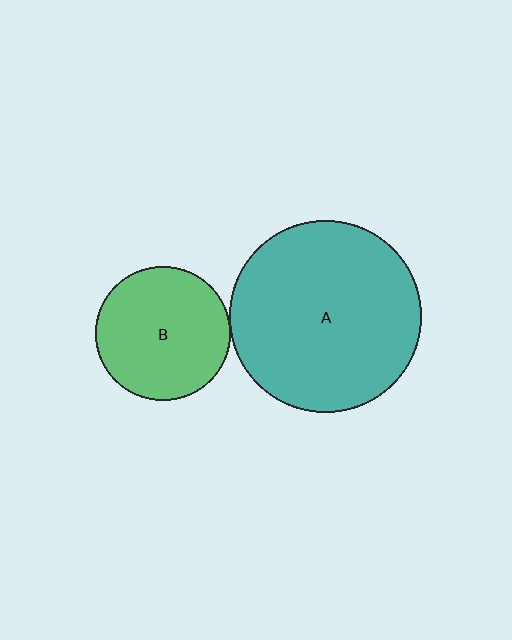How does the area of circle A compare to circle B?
Approximately 2.0 times.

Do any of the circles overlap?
No, none of the circles overlap.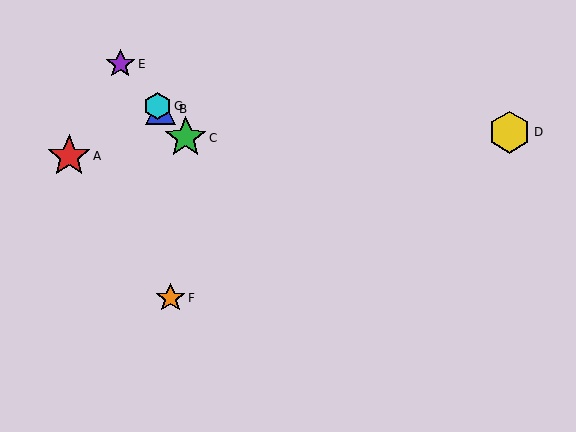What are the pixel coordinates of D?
Object D is at (510, 132).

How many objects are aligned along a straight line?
4 objects (B, C, E, G) are aligned along a straight line.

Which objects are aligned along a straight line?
Objects B, C, E, G are aligned along a straight line.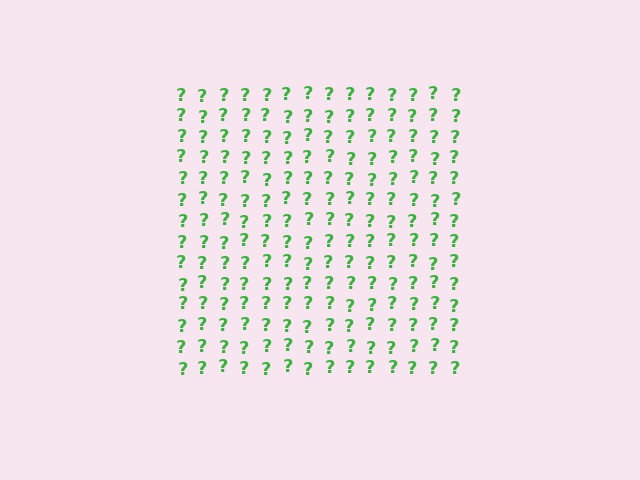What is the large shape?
The large shape is a square.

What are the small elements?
The small elements are question marks.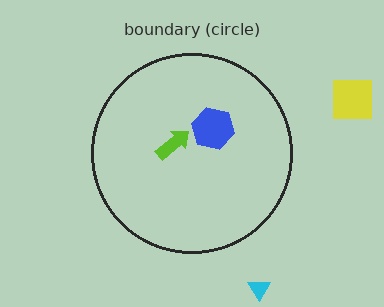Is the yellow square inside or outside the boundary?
Outside.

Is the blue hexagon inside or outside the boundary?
Inside.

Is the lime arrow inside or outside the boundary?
Inside.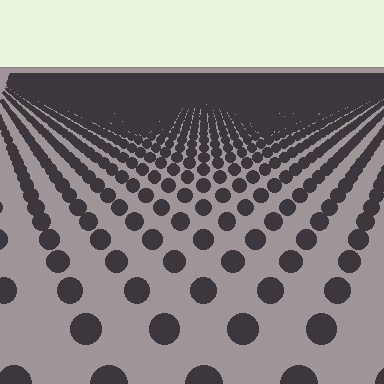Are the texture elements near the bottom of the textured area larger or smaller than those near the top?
Larger. Near the bottom, elements are closer to the viewer and appear at a bigger on-screen size.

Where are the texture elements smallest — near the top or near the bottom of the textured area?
Near the top.